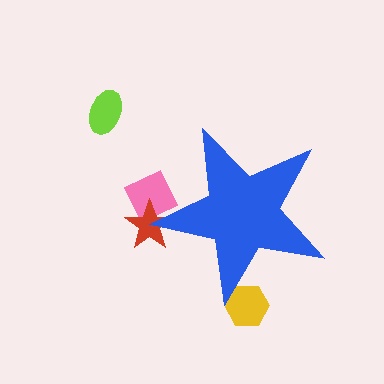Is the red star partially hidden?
Yes, the red star is partially hidden behind the blue star.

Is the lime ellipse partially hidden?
No, the lime ellipse is fully visible.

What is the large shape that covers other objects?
A blue star.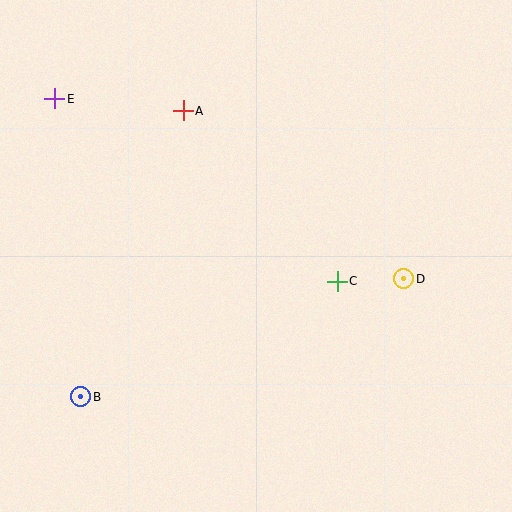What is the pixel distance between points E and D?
The distance between E and D is 393 pixels.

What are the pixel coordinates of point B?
Point B is at (81, 397).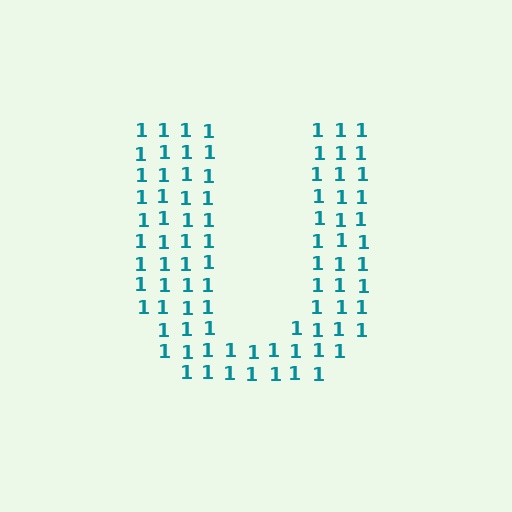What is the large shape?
The large shape is the letter U.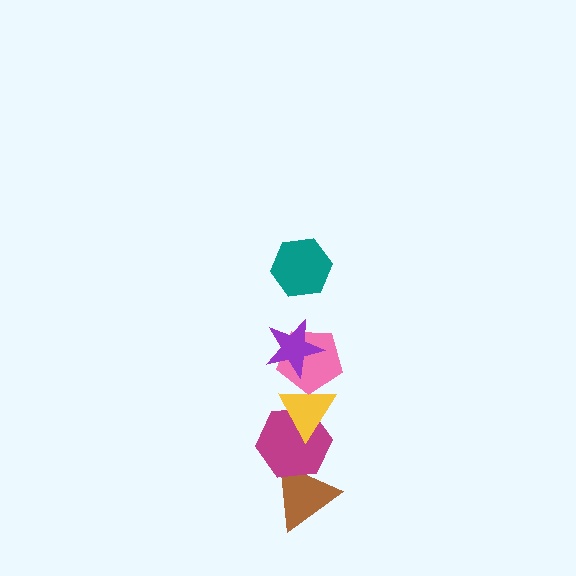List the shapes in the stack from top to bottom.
From top to bottom: the teal hexagon, the purple star, the pink pentagon, the yellow triangle, the magenta hexagon, the brown triangle.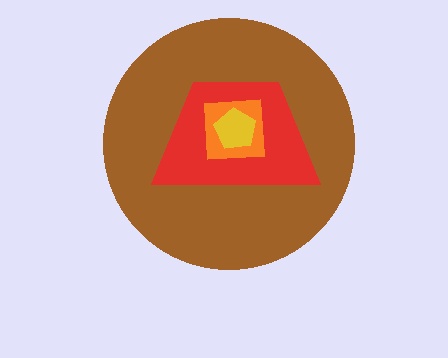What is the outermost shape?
The brown circle.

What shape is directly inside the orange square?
The yellow pentagon.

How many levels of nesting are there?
4.